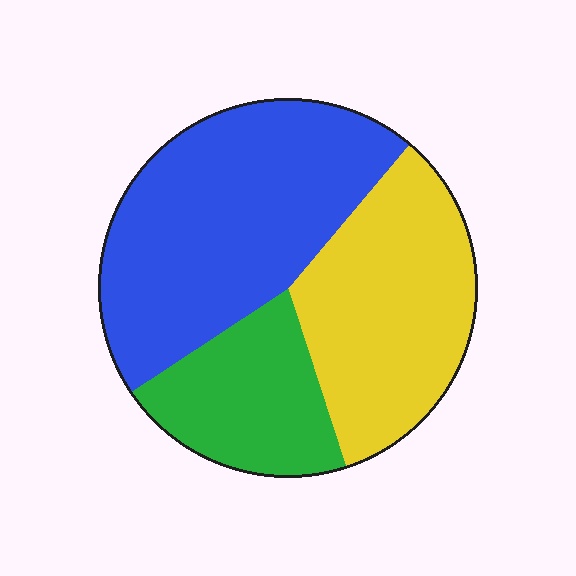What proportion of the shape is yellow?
Yellow covers around 35% of the shape.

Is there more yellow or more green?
Yellow.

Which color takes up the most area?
Blue, at roughly 45%.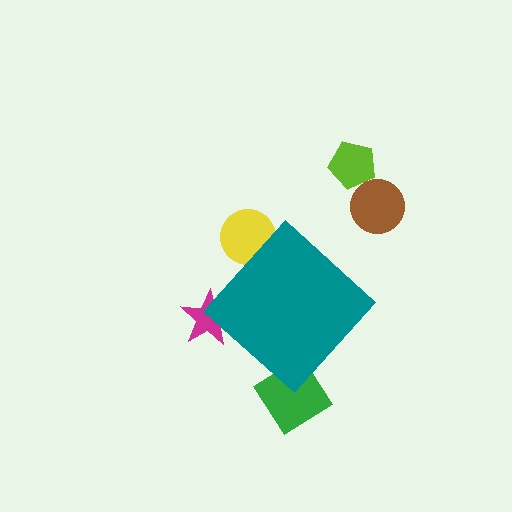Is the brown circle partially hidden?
No, the brown circle is fully visible.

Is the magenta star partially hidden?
Yes, the magenta star is partially hidden behind the teal diamond.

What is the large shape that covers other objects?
A teal diamond.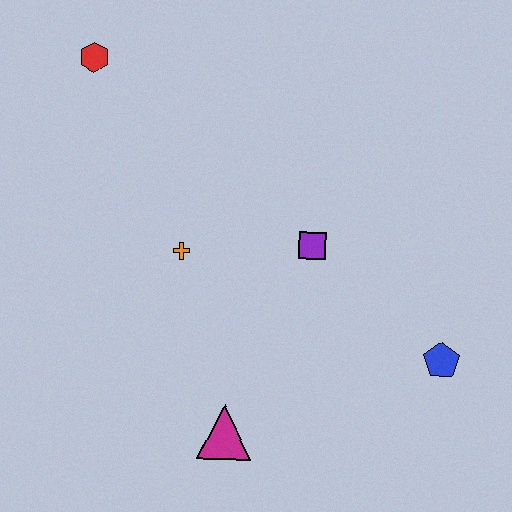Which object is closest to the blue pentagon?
The purple square is closest to the blue pentagon.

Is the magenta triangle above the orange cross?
No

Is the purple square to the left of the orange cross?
No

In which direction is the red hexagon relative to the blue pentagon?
The red hexagon is to the left of the blue pentagon.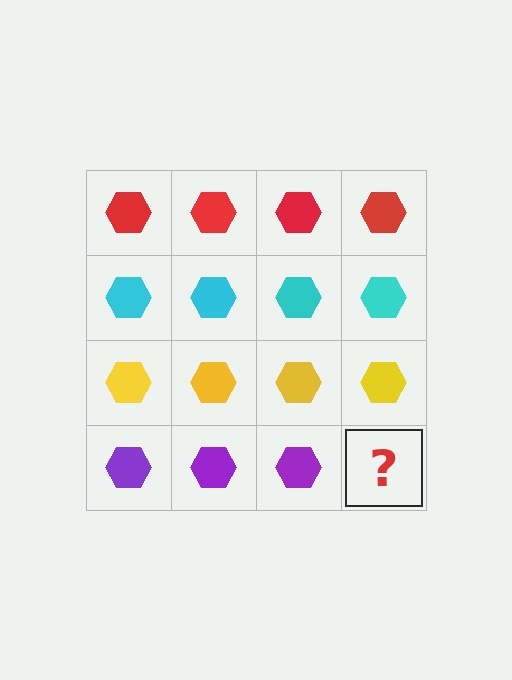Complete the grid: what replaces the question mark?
The question mark should be replaced with a purple hexagon.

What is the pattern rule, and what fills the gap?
The rule is that each row has a consistent color. The gap should be filled with a purple hexagon.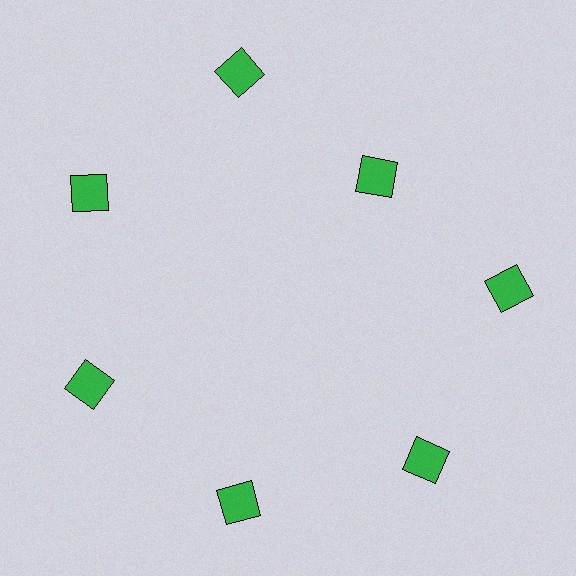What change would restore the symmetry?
The symmetry would be restored by moving it outward, back onto the ring so that all 7 squares sit at equal angles and equal distance from the center.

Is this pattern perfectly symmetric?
No. The 7 green squares are arranged in a ring, but one element near the 1 o'clock position is pulled inward toward the center, breaking the 7-fold rotational symmetry.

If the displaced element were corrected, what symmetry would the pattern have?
It would have 7-fold rotational symmetry — the pattern would map onto itself every 51 degrees.